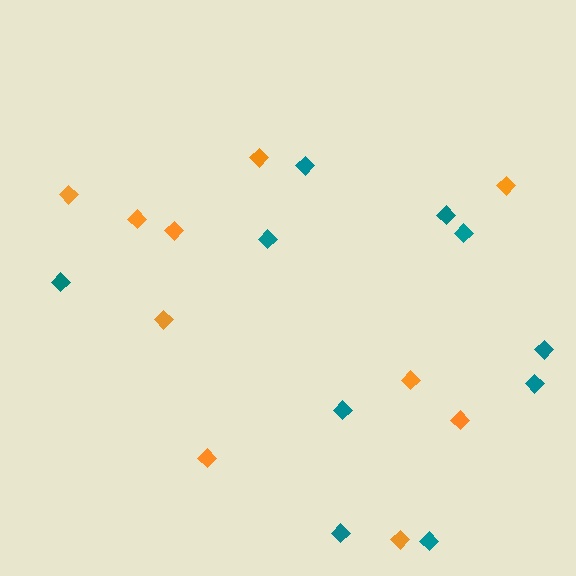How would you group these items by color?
There are 2 groups: one group of orange diamonds (10) and one group of teal diamonds (10).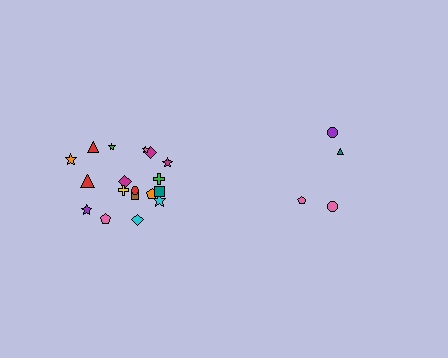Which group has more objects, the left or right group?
The left group.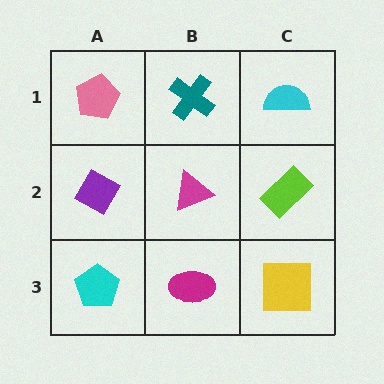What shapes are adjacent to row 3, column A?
A purple diamond (row 2, column A), a magenta ellipse (row 3, column B).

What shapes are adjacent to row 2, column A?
A pink pentagon (row 1, column A), a cyan pentagon (row 3, column A), a magenta triangle (row 2, column B).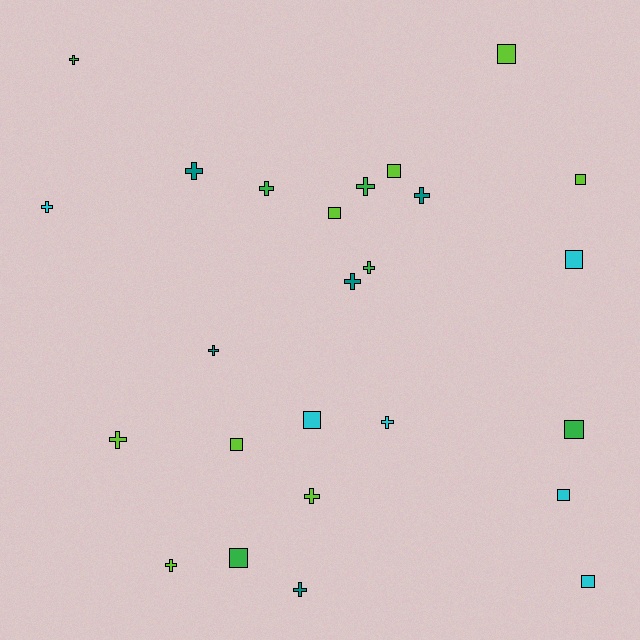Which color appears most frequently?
Lime, with 8 objects.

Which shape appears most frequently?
Cross, with 14 objects.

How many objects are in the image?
There are 25 objects.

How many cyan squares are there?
There are 4 cyan squares.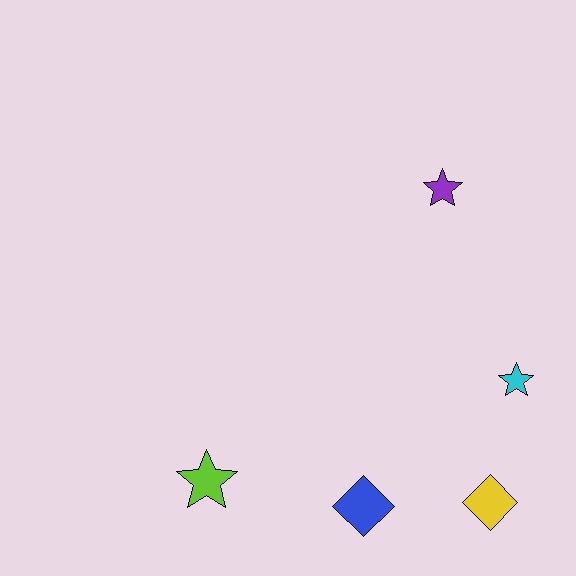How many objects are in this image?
There are 5 objects.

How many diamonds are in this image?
There are 2 diamonds.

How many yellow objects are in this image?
There is 1 yellow object.